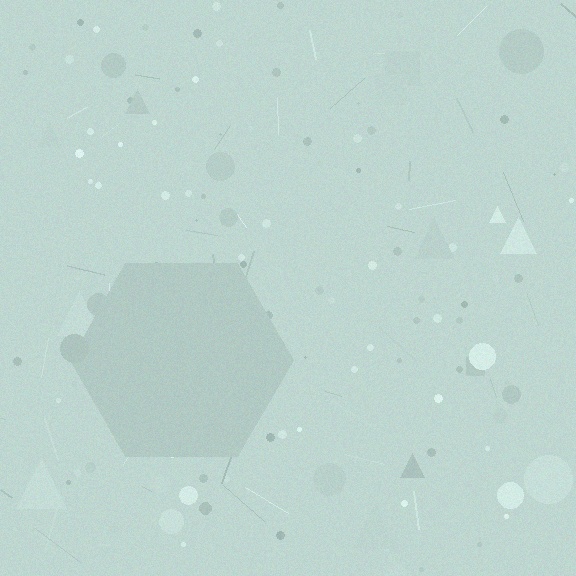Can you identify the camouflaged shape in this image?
The camouflaged shape is a hexagon.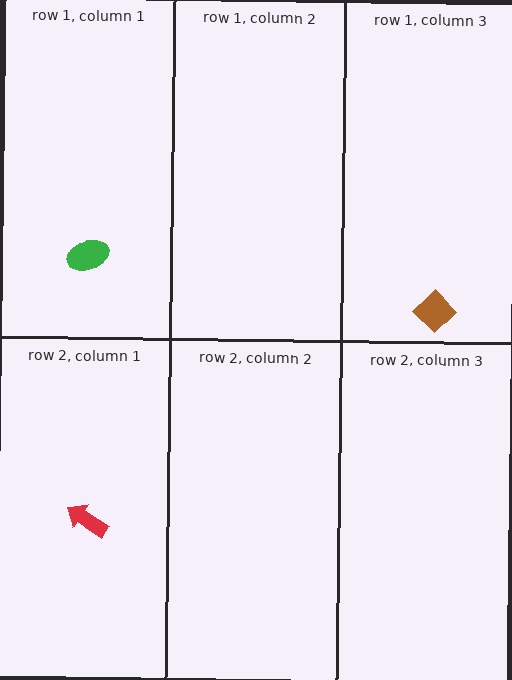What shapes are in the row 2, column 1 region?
The red arrow.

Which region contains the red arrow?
The row 2, column 1 region.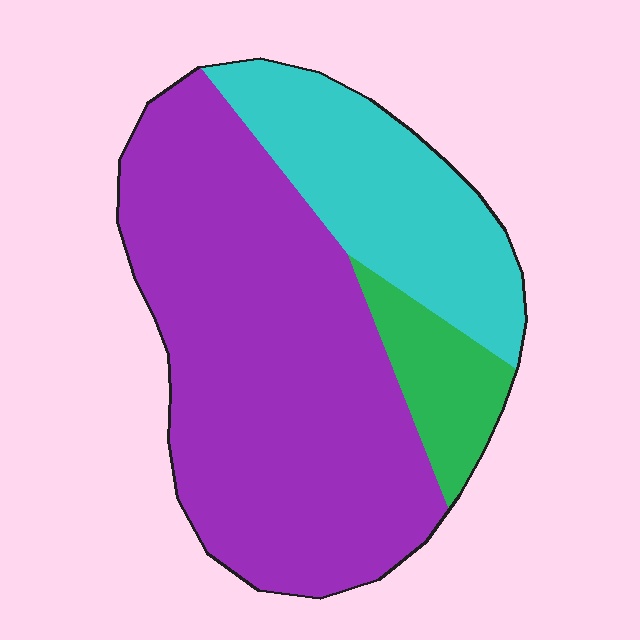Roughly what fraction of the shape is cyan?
Cyan covers roughly 25% of the shape.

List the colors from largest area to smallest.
From largest to smallest: purple, cyan, green.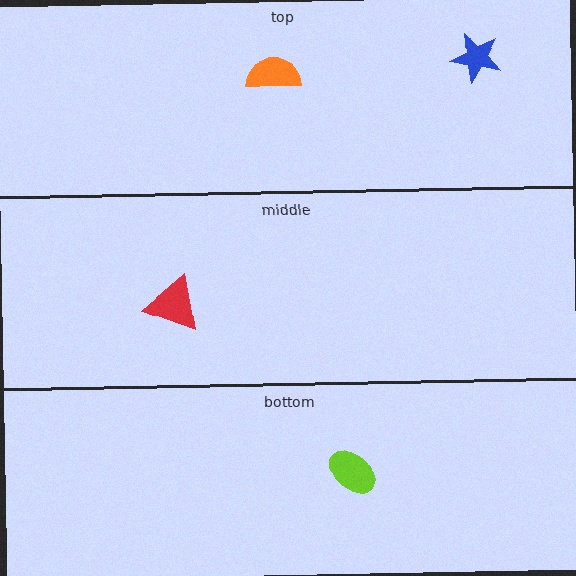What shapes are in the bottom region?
The lime ellipse.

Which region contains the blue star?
The top region.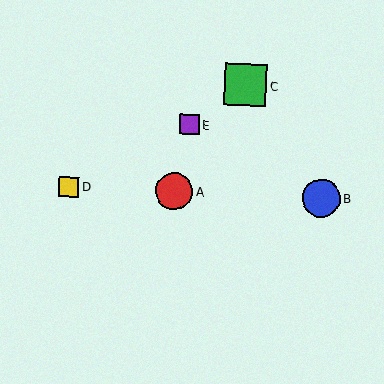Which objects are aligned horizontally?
Objects A, B, D are aligned horizontally.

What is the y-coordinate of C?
Object C is at y≈85.